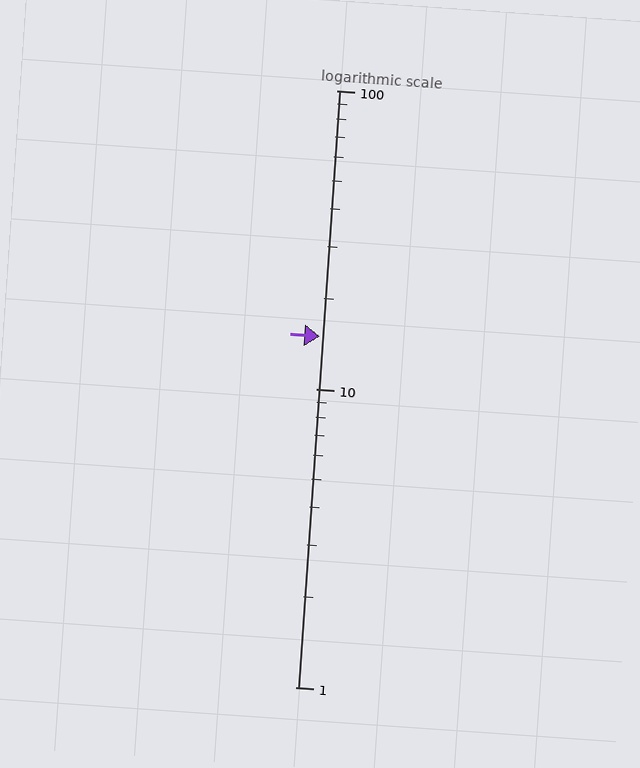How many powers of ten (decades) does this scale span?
The scale spans 2 decades, from 1 to 100.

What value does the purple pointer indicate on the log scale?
The pointer indicates approximately 15.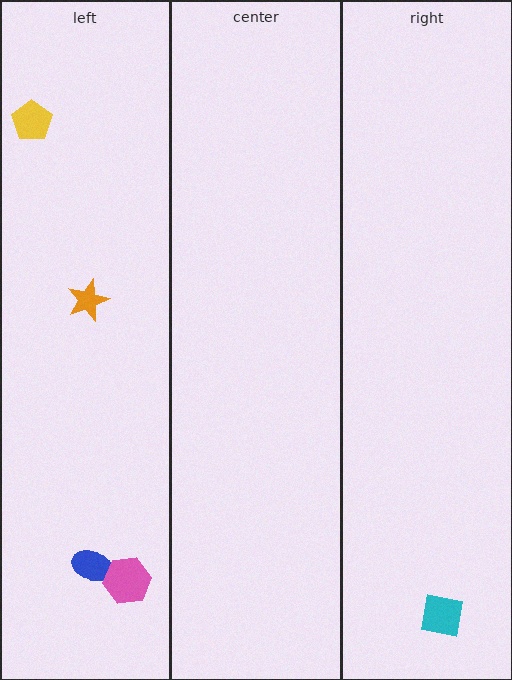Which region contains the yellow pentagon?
The left region.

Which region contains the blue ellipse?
The left region.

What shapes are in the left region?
The blue ellipse, the pink hexagon, the yellow pentagon, the orange star.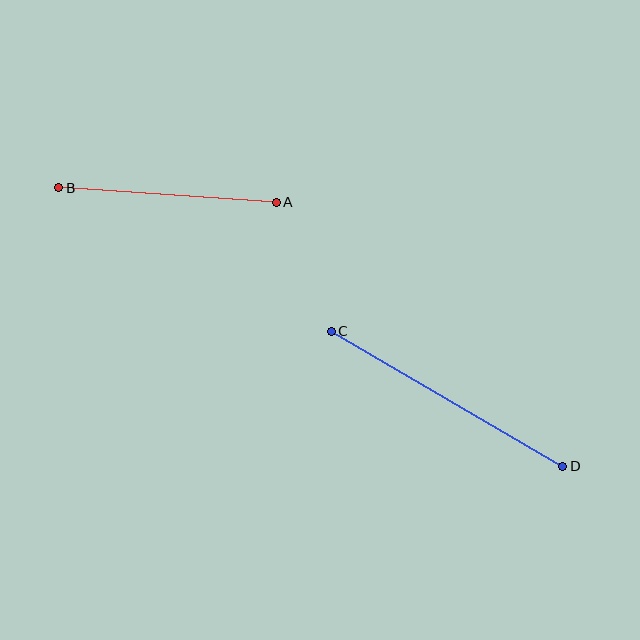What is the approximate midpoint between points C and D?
The midpoint is at approximately (447, 399) pixels.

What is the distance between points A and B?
The distance is approximately 218 pixels.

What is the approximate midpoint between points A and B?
The midpoint is at approximately (168, 195) pixels.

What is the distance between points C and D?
The distance is approximately 268 pixels.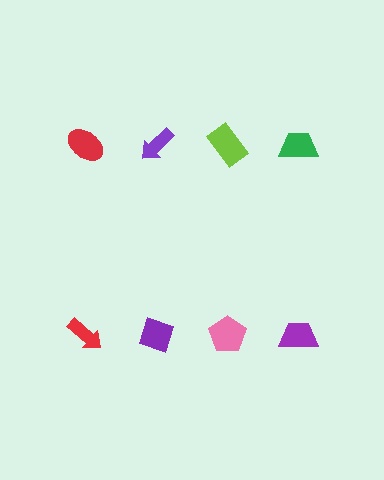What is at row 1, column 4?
A green trapezoid.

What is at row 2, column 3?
A pink pentagon.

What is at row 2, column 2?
A purple diamond.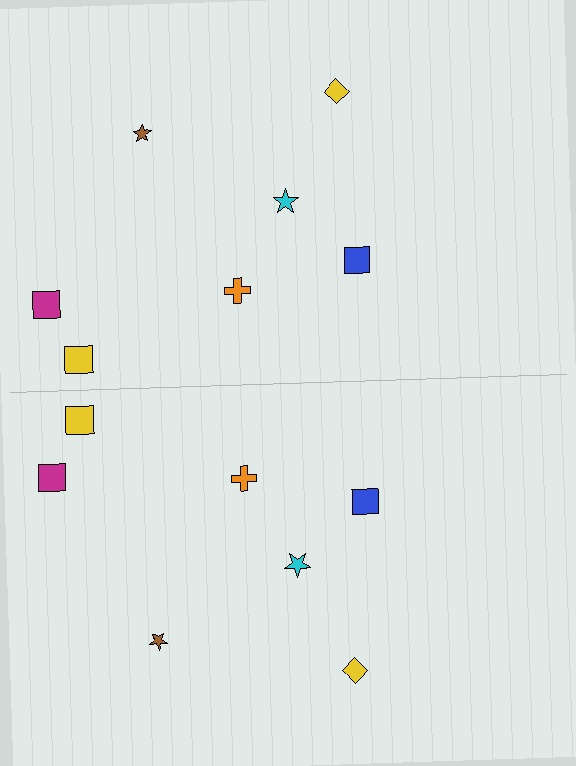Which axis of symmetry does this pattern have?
The pattern has a horizontal axis of symmetry running through the center of the image.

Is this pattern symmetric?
Yes, this pattern has bilateral (reflection) symmetry.